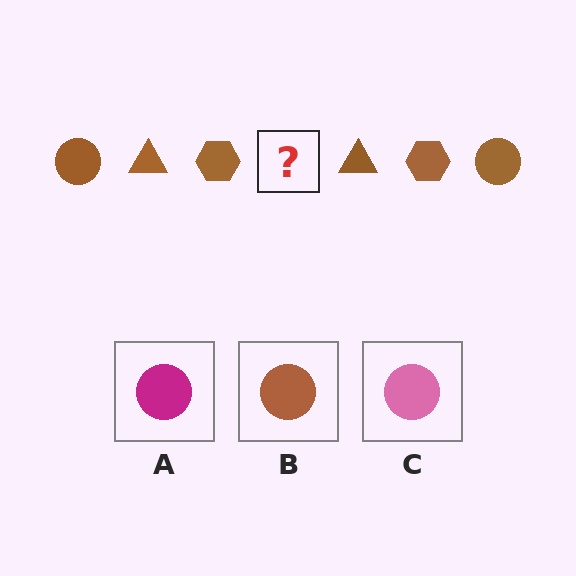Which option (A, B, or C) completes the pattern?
B.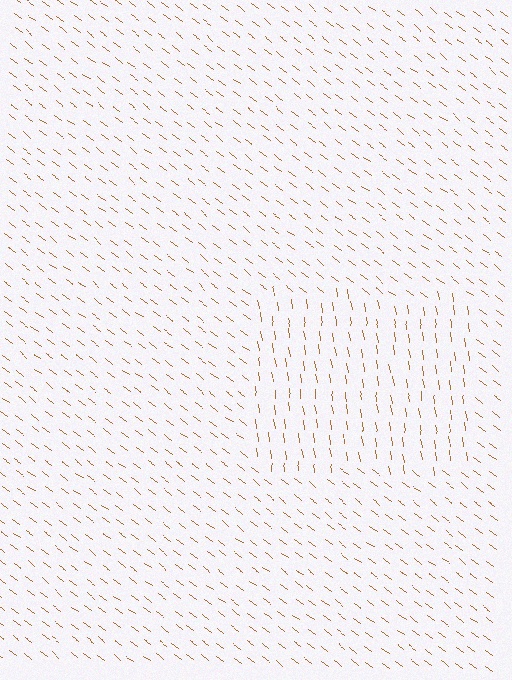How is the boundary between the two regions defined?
The boundary is defined purely by a change in line orientation (approximately 45 degrees difference). All lines are the same color and thickness.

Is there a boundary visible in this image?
Yes, there is a texture boundary formed by a change in line orientation.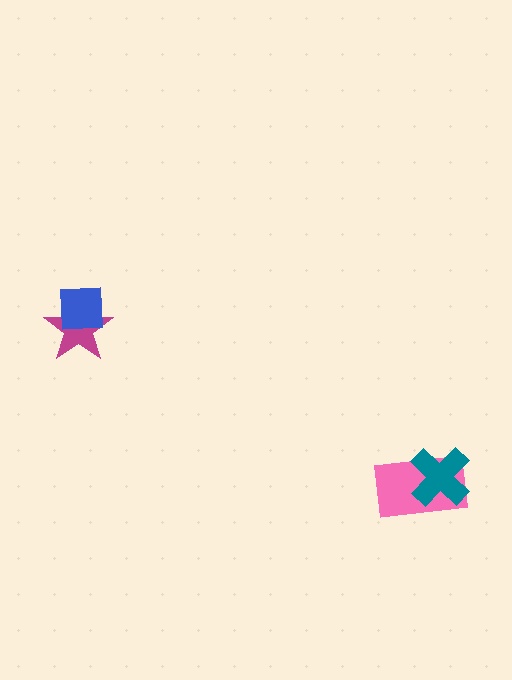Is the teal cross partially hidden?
No, no other shape covers it.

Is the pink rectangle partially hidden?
Yes, it is partially covered by another shape.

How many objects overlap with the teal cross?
1 object overlaps with the teal cross.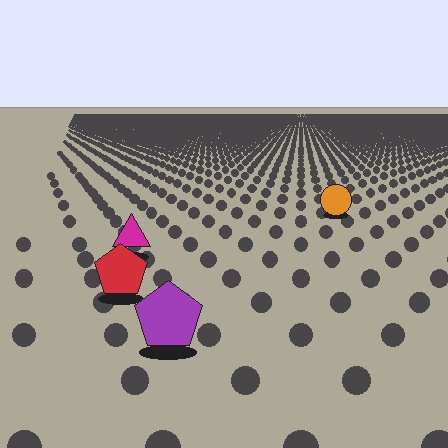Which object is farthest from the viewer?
The orange circle is farthest from the viewer. It appears smaller and the ground texture around it is denser.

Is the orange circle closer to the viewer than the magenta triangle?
No. The magenta triangle is closer — you can tell from the texture gradient: the ground texture is coarser near it.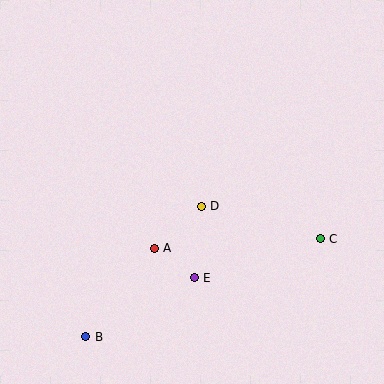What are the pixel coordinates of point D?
Point D is at (201, 206).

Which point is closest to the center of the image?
Point D at (201, 206) is closest to the center.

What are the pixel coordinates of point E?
Point E is at (194, 278).